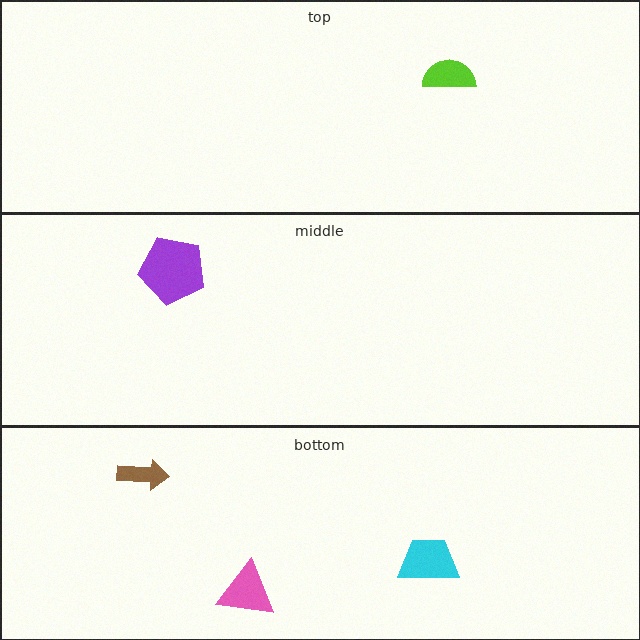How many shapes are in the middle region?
1.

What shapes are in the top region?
The lime semicircle.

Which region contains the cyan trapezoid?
The bottom region.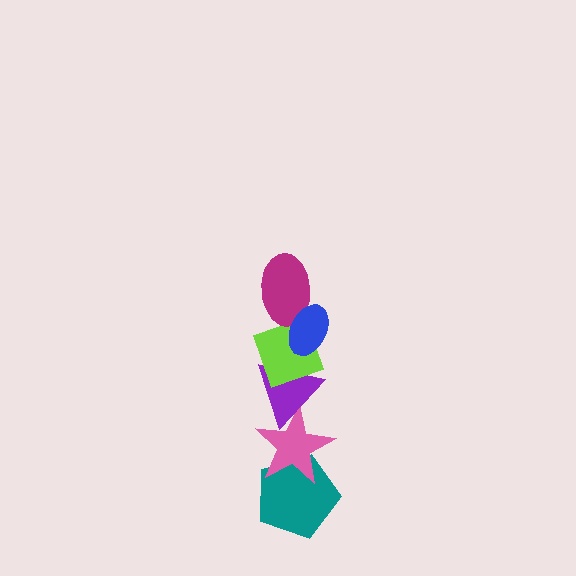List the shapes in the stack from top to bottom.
From top to bottom: the blue ellipse, the magenta ellipse, the lime diamond, the purple triangle, the pink star, the teal pentagon.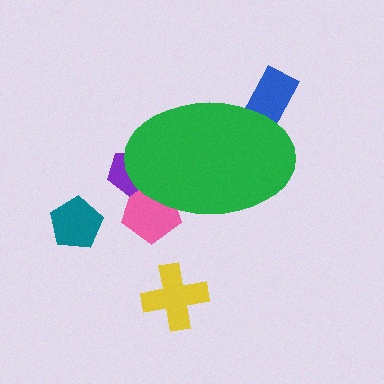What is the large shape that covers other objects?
A green ellipse.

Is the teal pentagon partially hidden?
No, the teal pentagon is fully visible.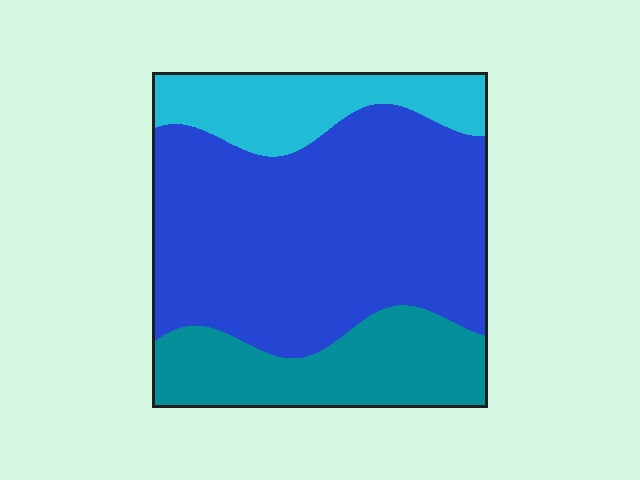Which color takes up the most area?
Blue, at roughly 60%.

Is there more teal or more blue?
Blue.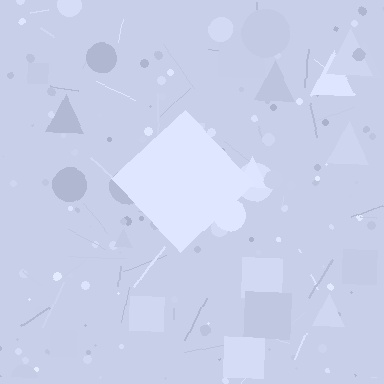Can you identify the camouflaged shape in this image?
The camouflaged shape is a diamond.